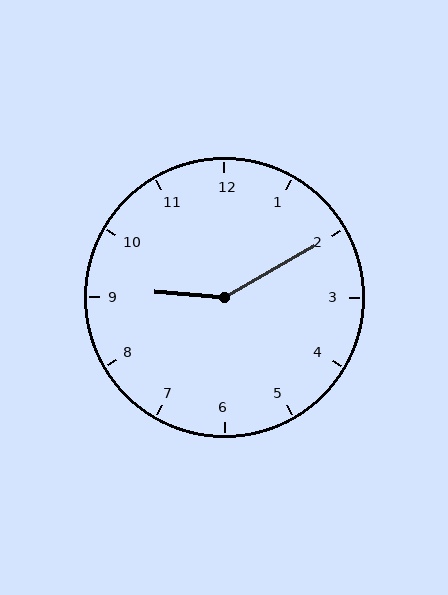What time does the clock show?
9:10.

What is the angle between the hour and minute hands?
Approximately 145 degrees.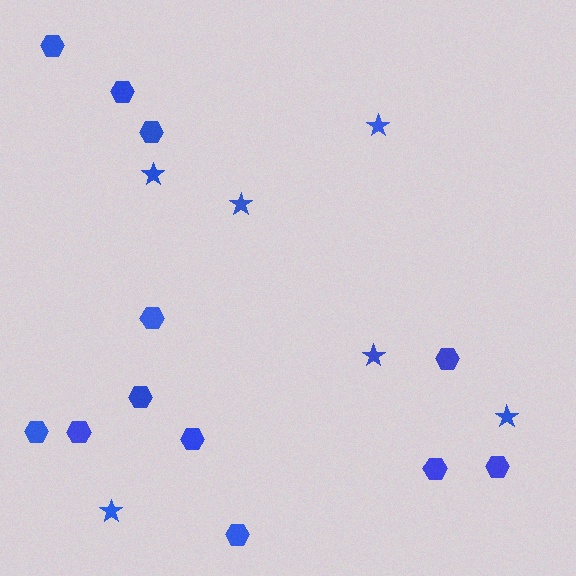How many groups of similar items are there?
There are 2 groups: one group of stars (6) and one group of hexagons (12).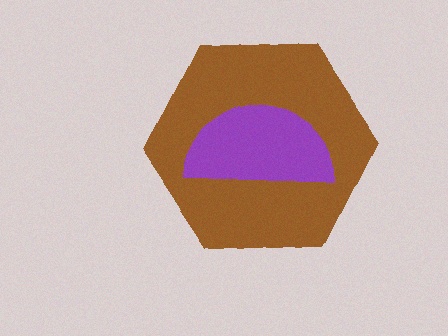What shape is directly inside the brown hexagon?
The purple semicircle.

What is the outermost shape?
The brown hexagon.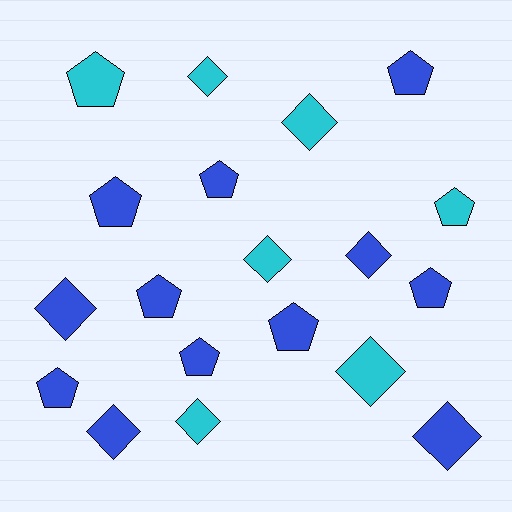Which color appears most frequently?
Blue, with 12 objects.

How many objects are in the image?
There are 19 objects.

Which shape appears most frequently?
Pentagon, with 10 objects.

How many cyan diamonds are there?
There are 5 cyan diamonds.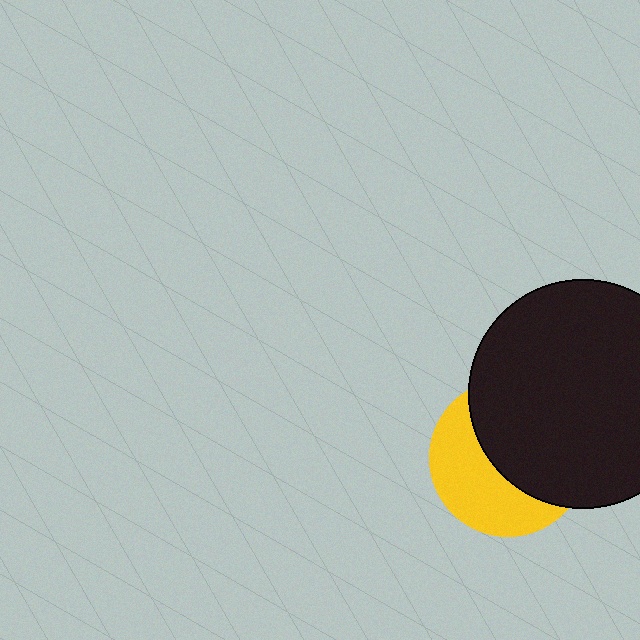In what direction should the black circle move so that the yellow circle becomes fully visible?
The black circle should move toward the upper-right. That is the shortest direction to clear the overlap and leave the yellow circle fully visible.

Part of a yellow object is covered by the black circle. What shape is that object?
It is a circle.